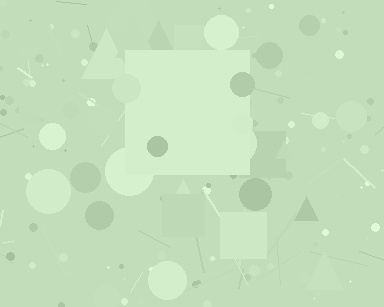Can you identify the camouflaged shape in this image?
The camouflaged shape is a square.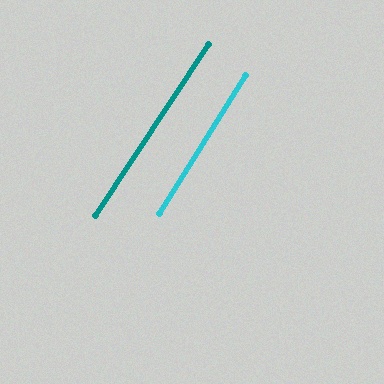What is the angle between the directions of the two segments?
Approximately 1 degree.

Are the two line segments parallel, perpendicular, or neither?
Parallel — their directions differ by only 1.4°.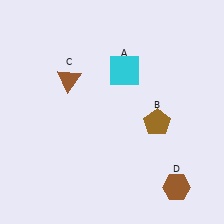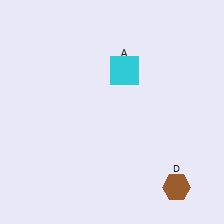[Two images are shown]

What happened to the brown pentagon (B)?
The brown pentagon (B) was removed in Image 2. It was in the bottom-right area of Image 1.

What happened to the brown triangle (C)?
The brown triangle (C) was removed in Image 2. It was in the top-left area of Image 1.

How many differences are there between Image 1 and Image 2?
There are 2 differences between the two images.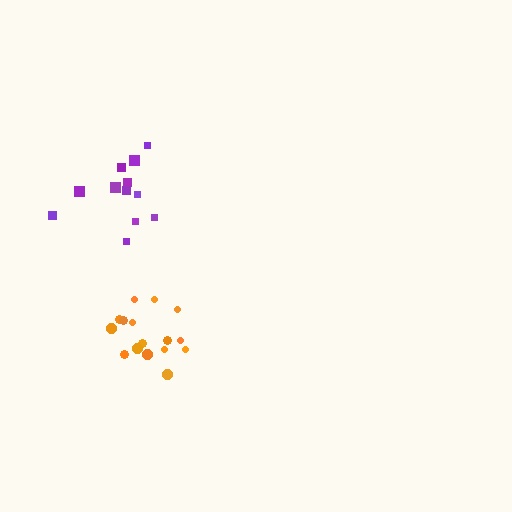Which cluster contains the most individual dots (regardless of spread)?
Orange (16).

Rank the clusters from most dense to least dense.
orange, purple.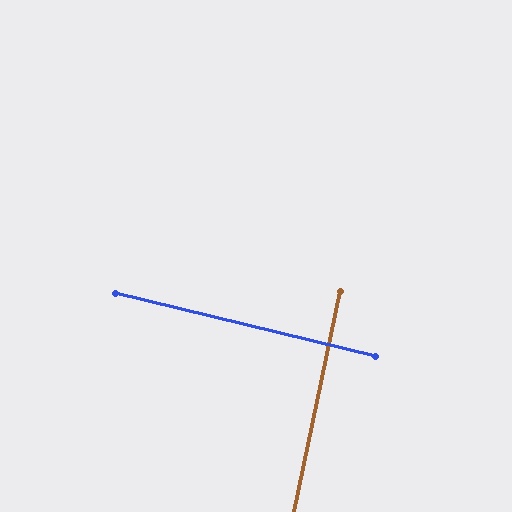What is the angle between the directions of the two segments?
Approximately 88 degrees.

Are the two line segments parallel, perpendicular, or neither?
Perpendicular — they meet at approximately 88°.